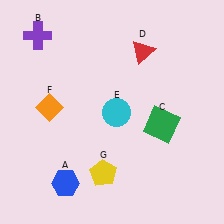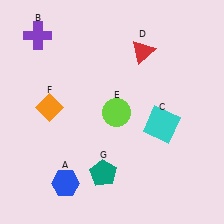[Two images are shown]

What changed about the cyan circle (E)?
In Image 1, E is cyan. In Image 2, it changed to lime.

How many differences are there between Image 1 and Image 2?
There are 3 differences between the two images.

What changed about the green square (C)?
In Image 1, C is green. In Image 2, it changed to cyan.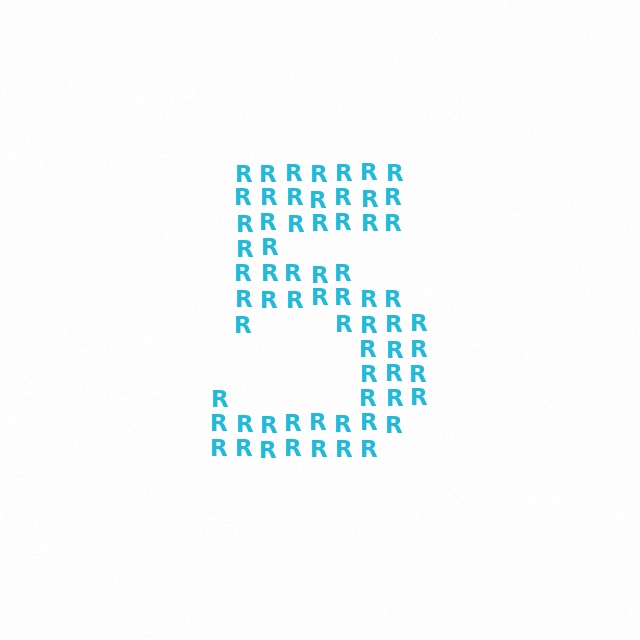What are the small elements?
The small elements are letter R's.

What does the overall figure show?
The overall figure shows the digit 5.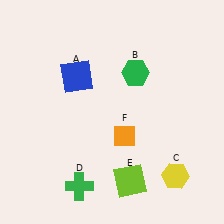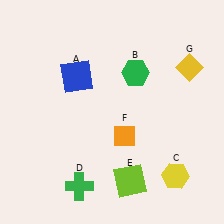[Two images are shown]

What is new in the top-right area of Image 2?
A yellow diamond (G) was added in the top-right area of Image 2.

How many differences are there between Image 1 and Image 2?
There is 1 difference between the two images.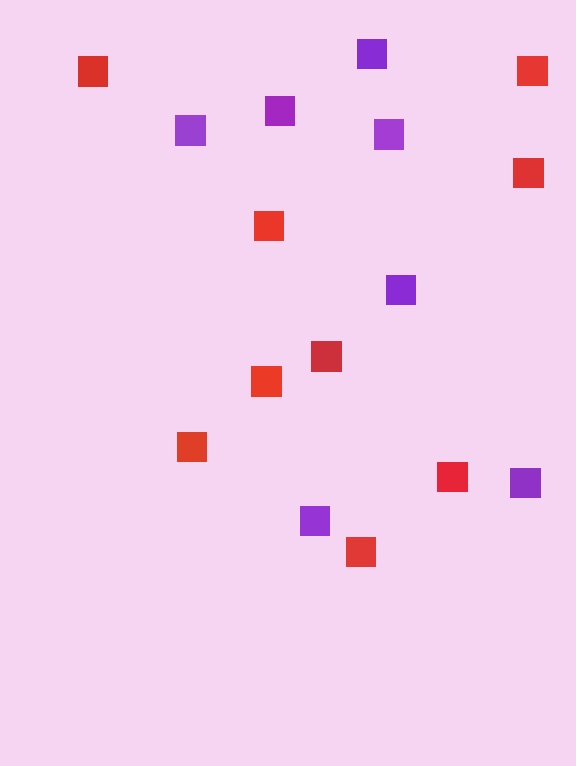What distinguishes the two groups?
There are 2 groups: one group of red squares (9) and one group of purple squares (7).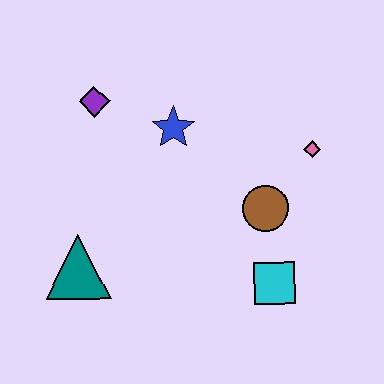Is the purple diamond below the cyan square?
No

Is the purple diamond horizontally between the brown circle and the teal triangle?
Yes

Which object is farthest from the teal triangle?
The pink diamond is farthest from the teal triangle.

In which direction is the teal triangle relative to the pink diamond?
The teal triangle is to the left of the pink diamond.